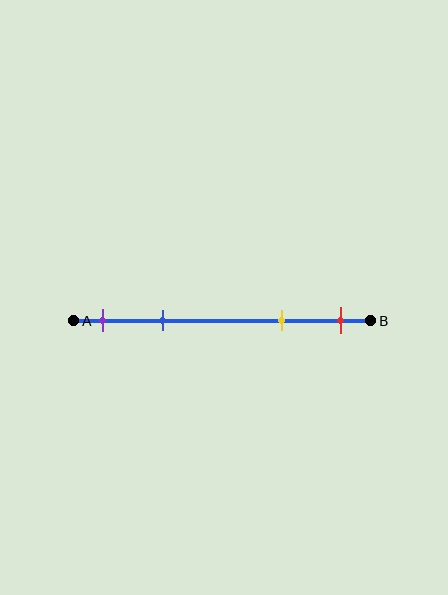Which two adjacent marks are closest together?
The purple and blue marks are the closest adjacent pair.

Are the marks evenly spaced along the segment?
No, the marks are not evenly spaced.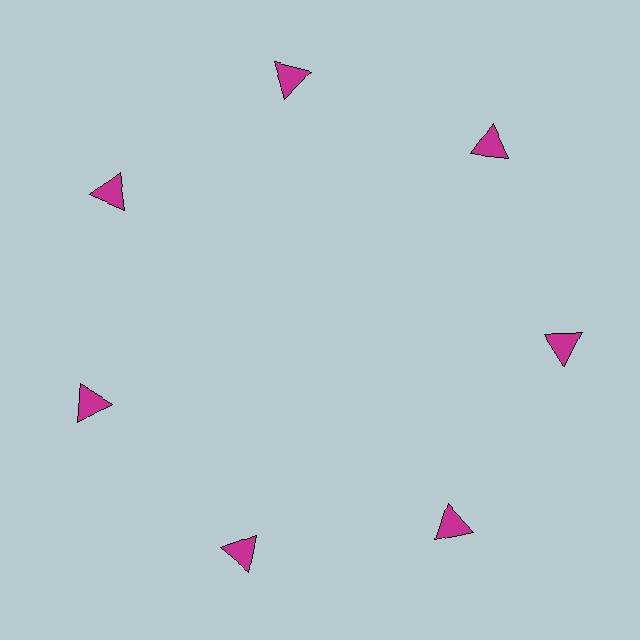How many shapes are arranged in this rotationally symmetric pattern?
There are 7 shapes, arranged in 7 groups of 1.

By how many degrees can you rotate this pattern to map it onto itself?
The pattern maps onto itself every 51 degrees of rotation.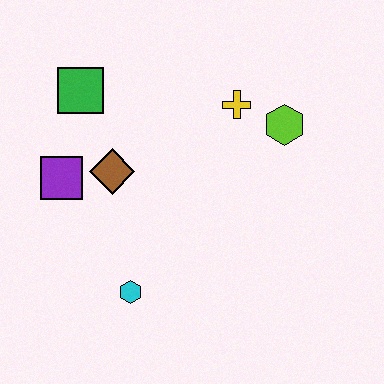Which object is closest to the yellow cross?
The lime hexagon is closest to the yellow cross.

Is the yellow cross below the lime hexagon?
No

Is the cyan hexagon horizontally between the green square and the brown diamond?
No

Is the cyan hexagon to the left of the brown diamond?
No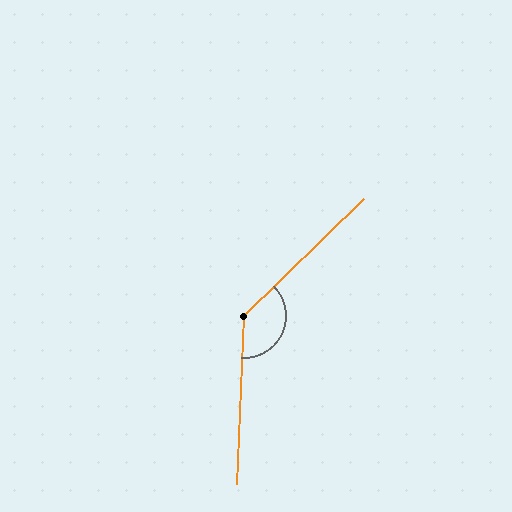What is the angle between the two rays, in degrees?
Approximately 137 degrees.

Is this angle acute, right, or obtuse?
It is obtuse.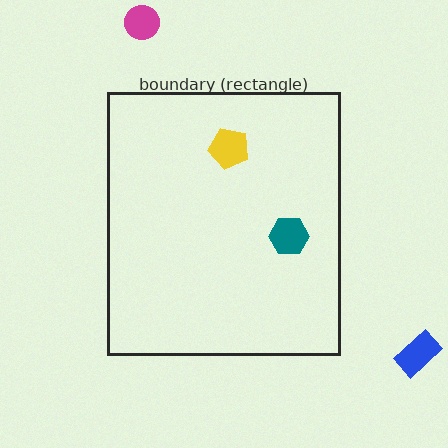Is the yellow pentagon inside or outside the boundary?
Inside.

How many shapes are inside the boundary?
2 inside, 2 outside.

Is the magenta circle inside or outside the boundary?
Outside.